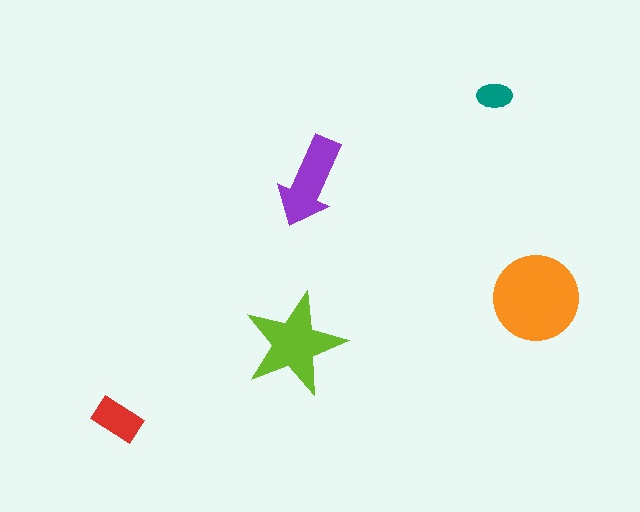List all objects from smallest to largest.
The teal ellipse, the red rectangle, the purple arrow, the lime star, the orange circle.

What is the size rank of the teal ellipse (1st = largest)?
5th.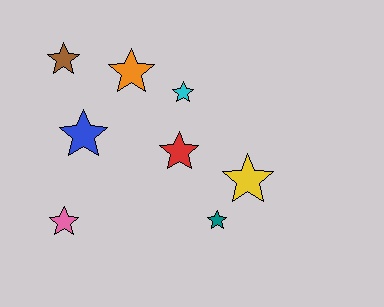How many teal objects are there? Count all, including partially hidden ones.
There is 1 teal object.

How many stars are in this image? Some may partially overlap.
There are 8 stars.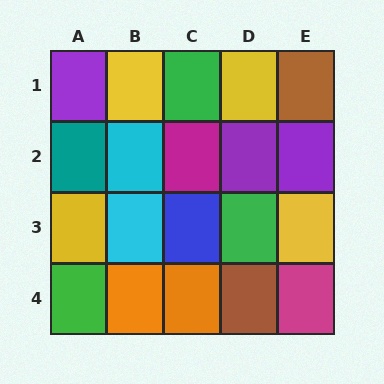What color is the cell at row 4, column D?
Brown.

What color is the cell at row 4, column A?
Green.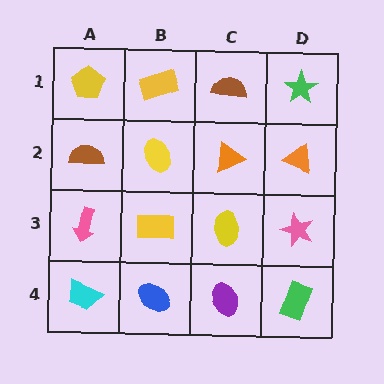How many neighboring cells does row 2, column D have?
3.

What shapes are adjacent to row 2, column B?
A yellow rectangle (row 1, column B), a yellow rectangle (row 3, column B), a brown semicircle (row 2, column A), an orange triangle (row 2, column C).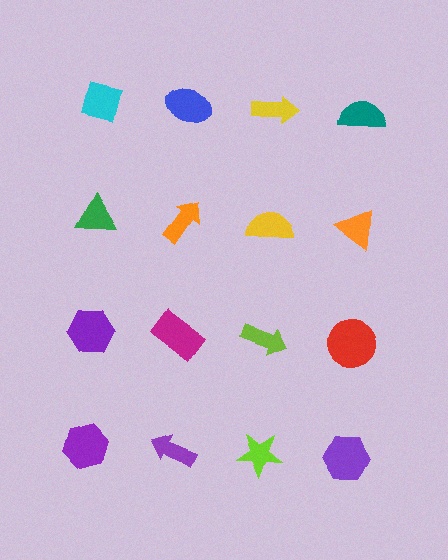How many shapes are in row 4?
4 shapes.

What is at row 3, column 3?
A lime arrow.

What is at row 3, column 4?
A red circle.